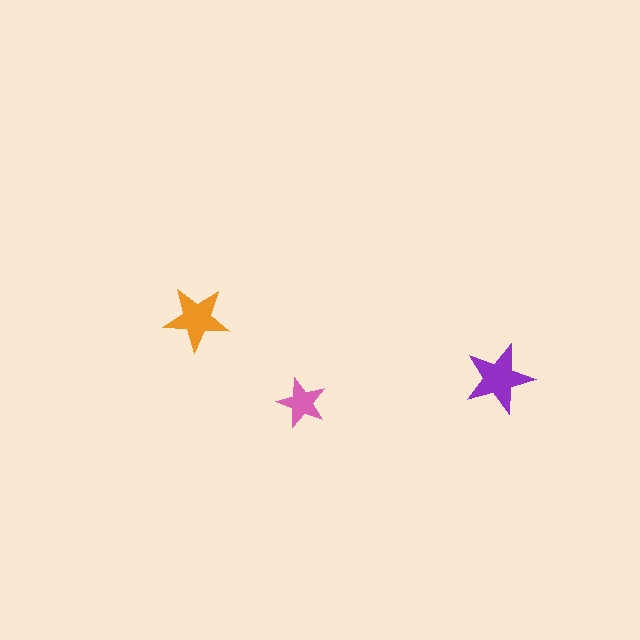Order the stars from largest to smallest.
the purple one, the orange one, the pink one.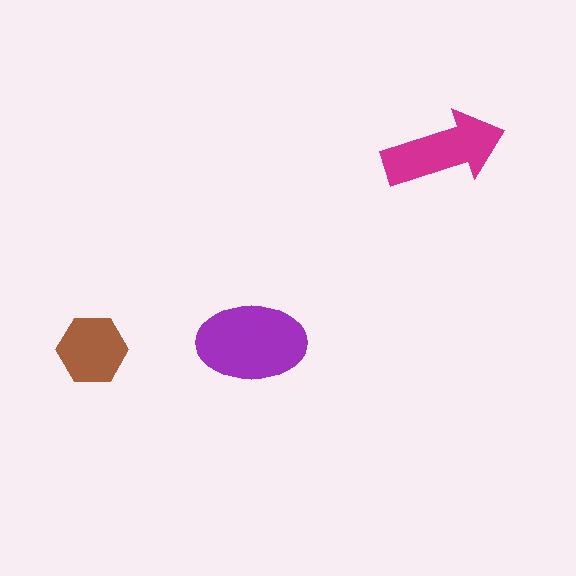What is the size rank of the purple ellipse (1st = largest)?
1st.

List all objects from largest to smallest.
The purple ellipse, the magenta arrow, the brown hexagon.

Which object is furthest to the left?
The brown hexagon is leftmost.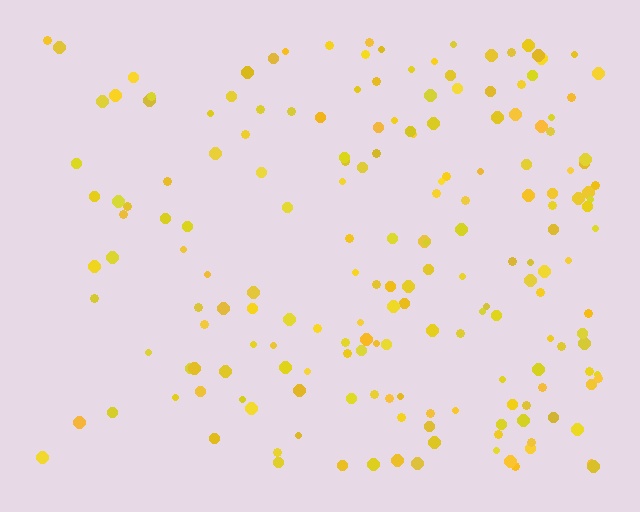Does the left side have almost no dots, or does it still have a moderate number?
Still a moderate number, just noticeably fewer than the right.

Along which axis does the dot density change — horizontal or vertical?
Horizontal.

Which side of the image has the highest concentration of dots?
The right.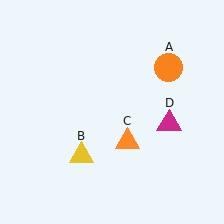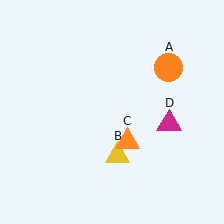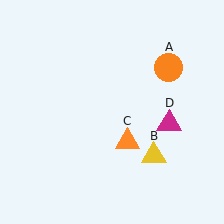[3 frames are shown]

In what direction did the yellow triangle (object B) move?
The yellow triangle (object B) moved right.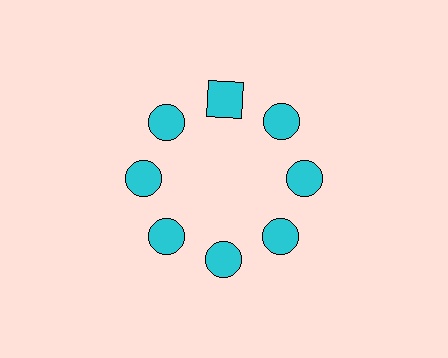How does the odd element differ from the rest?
It has a different shape: square instead of circle.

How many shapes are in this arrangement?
There are 8 shapes arranged in a ring pattern.